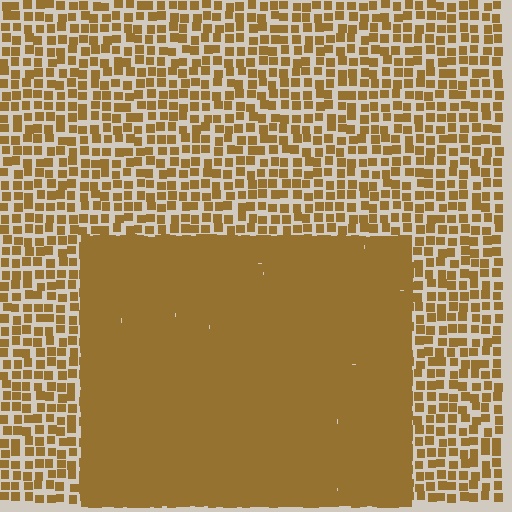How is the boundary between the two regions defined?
The boundary is defined by a change in element density (approximately 2.7x ratio). All elements are the same color, size, and shape.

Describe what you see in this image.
The image contains small brown elements arranged at two different densities. A rectangle-shaped region is visible where the elements are more densely packed than the surrounding area.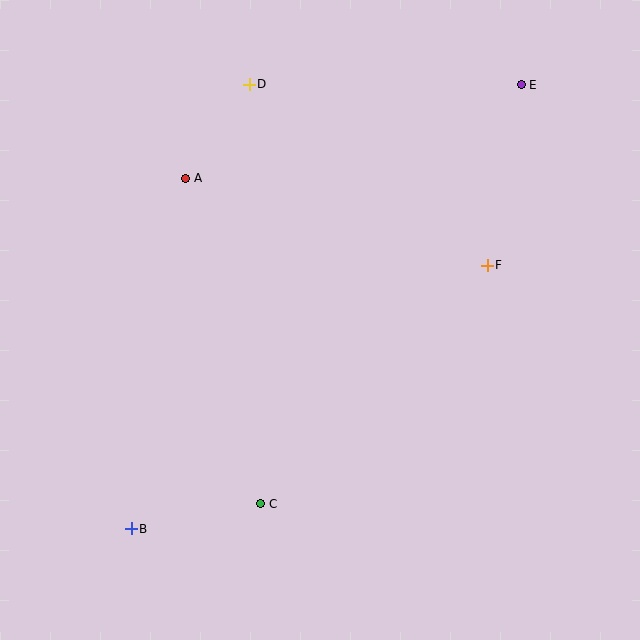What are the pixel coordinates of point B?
Point B is at (131, 529).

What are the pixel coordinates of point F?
Point F is at (487, 265).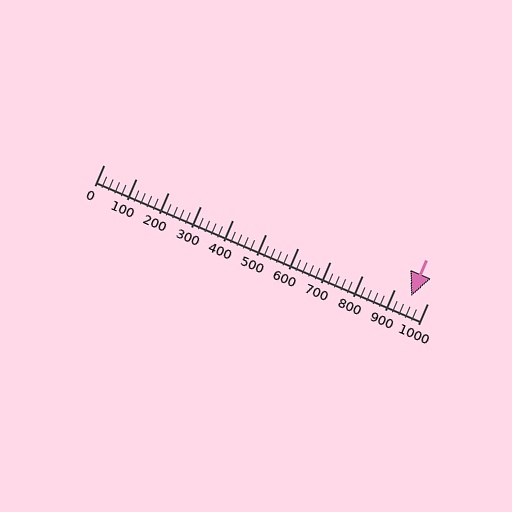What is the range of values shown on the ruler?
The ruler shows values from 0 to 1000.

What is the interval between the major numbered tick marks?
The major tick marks are spaced 100 units apart.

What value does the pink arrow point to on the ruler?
The pink arrow points to approximately 950.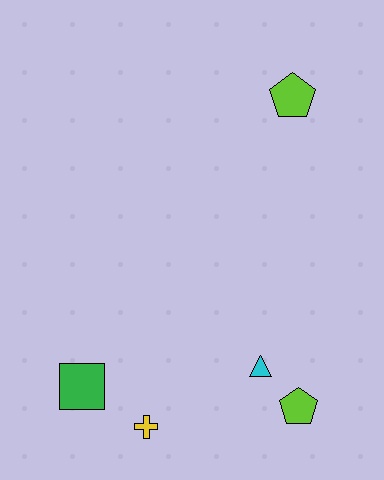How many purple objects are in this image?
There are no purple objects.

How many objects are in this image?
There are 5 objects.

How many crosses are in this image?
There is 1 cross.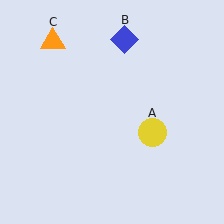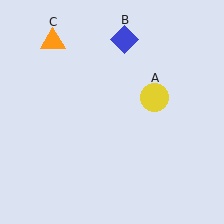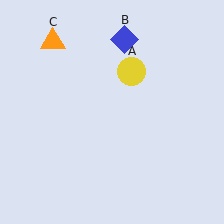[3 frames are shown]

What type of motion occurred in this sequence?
The yellow circle (object A) rotated counterclockwise around the center of the scene.